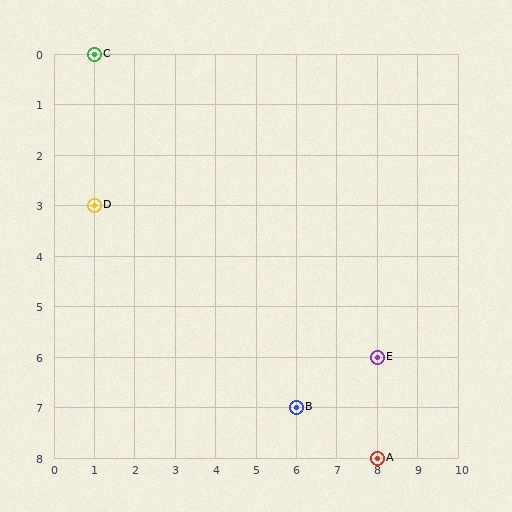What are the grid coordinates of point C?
Point C is at grid coordinates (1, 0).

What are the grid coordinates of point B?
Point B is at grid coordinates (6, 7).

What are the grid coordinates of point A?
Point A is at grid coordinates (8, 8).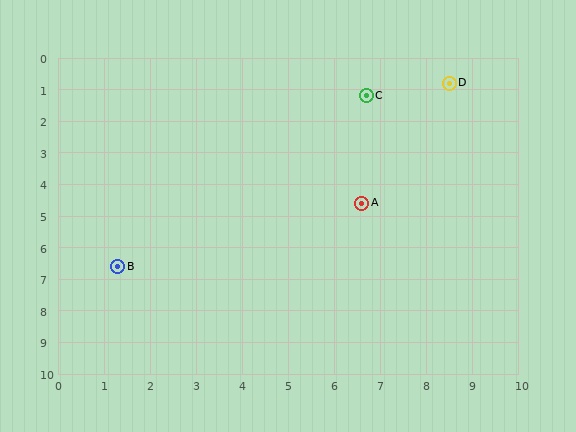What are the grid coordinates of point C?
Point C is at approximately (6.7, 1.2).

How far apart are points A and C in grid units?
Points A and C are about 3.4 grid units apart.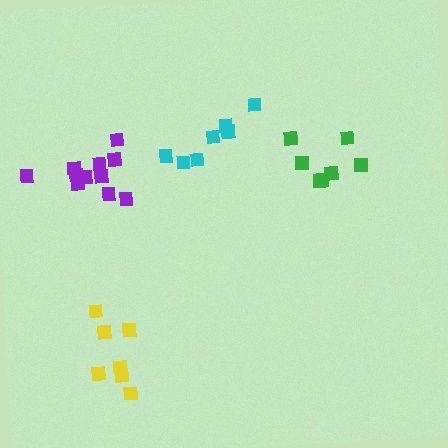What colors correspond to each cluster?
The clusters are colored: purple, green, cyan, yellow.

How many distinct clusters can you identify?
There are 4 distinct clusters.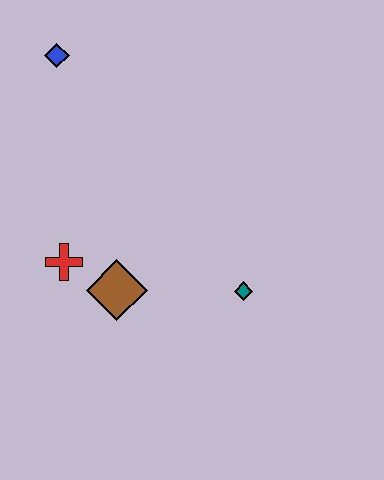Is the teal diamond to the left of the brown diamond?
No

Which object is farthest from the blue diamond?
The teal diamond is farthest from the blue diamond.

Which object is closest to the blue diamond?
The red cross is closest to the blue diamond.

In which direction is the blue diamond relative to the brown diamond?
The blue diamond is above the brown diamond.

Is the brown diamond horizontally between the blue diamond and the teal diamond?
Yes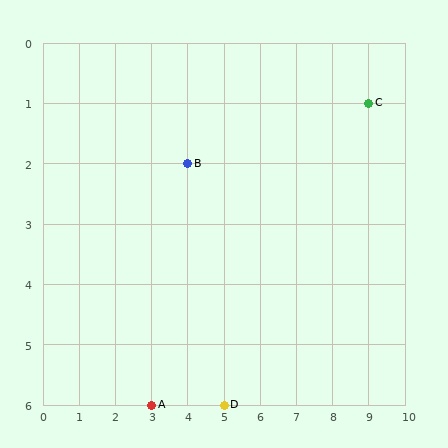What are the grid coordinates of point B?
Point B is at grid coordinates (4, 2).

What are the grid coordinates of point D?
Point D is at grid coordinates (5, 6).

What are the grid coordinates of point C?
Point C is at grid coordinates (9, 1).